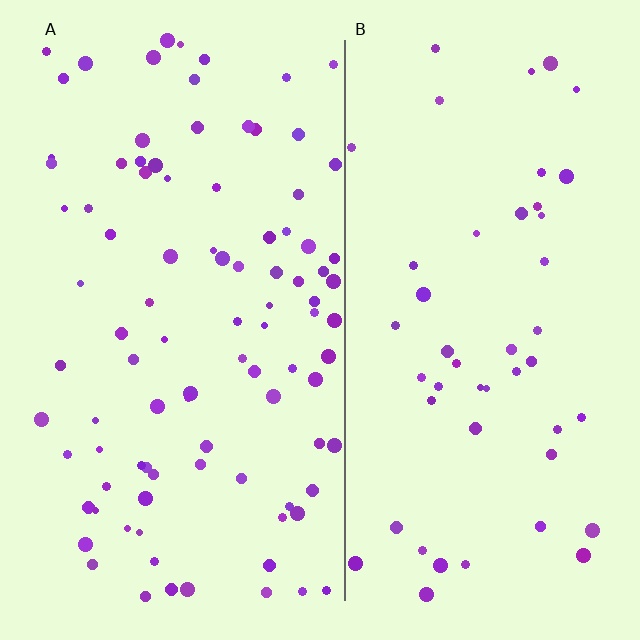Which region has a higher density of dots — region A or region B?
A (the left).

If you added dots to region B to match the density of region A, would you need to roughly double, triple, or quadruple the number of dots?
Approximately double.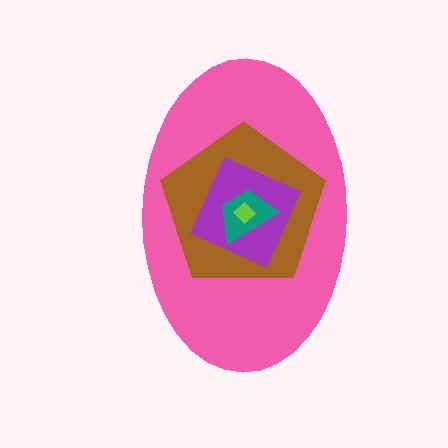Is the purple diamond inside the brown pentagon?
Yes.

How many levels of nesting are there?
5.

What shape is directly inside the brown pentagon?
The purple diamond.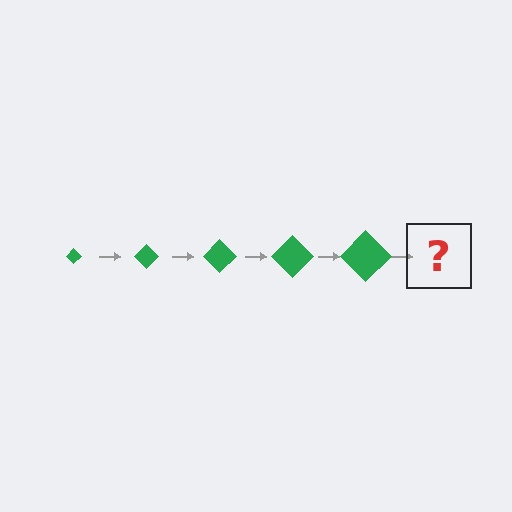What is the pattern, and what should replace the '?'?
The pattern is that the diamond gets progressively larger each step. The '?' should be a green diamond, larger than the previous one.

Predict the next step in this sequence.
The next step is a green diamond, larger than the previous one.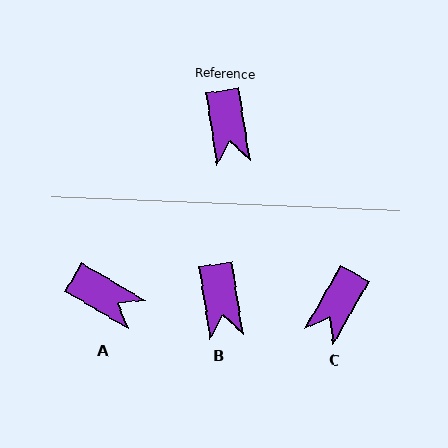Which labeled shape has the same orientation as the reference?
B.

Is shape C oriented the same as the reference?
No, it is off by about 39 degrees.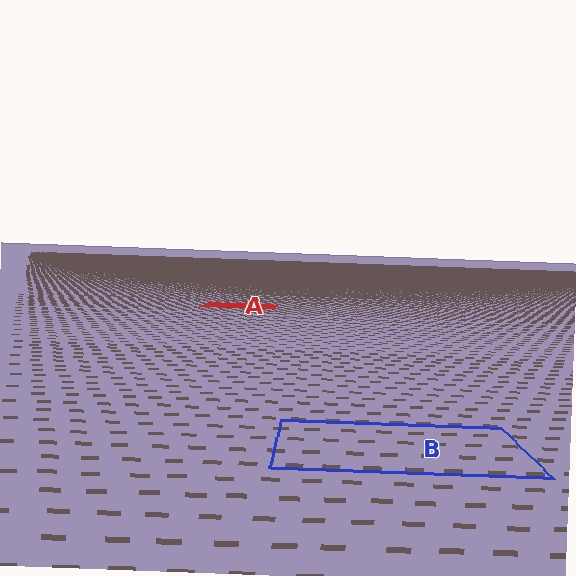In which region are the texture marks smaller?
The texture marks are smaller in region A, because it is farther away.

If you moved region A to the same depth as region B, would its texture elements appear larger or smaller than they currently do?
They would appear larger. At a closer depth, the same texture elements are projected at a bigger on-screen size.